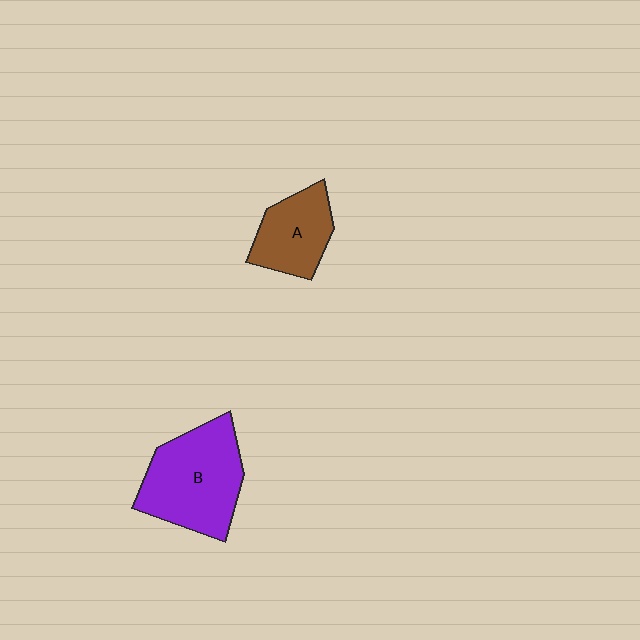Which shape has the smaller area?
Shape A (brown).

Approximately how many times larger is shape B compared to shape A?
Approximately 1.7 times.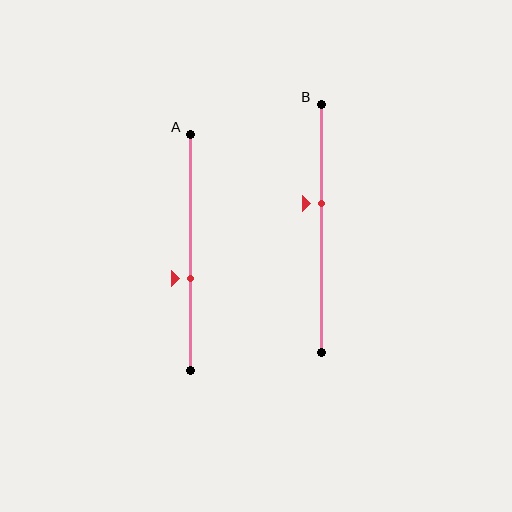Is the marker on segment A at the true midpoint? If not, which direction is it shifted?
No, the marker on segment A is shifted downward by about 11% of the segment length.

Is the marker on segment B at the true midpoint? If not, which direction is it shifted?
No, the marker on segment B is shifted upward by about 10% of the segment length.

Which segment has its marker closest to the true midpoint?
Segment B has its marker closest to the true midpoint.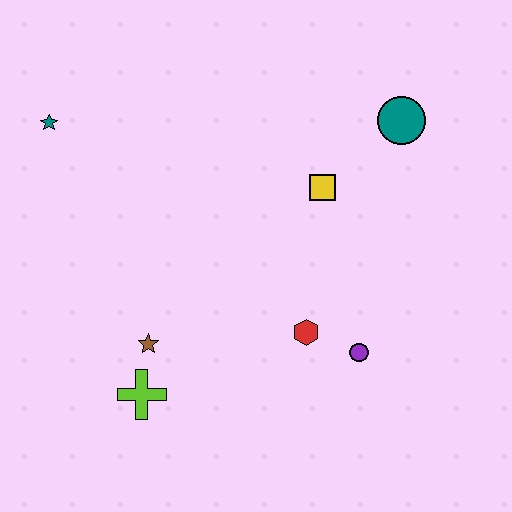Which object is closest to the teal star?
The brown star is closest to the teal star.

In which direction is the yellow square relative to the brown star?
The yellow square is to the right of the brown star.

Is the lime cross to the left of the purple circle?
Yes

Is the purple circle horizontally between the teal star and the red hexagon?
No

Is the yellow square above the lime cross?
Yes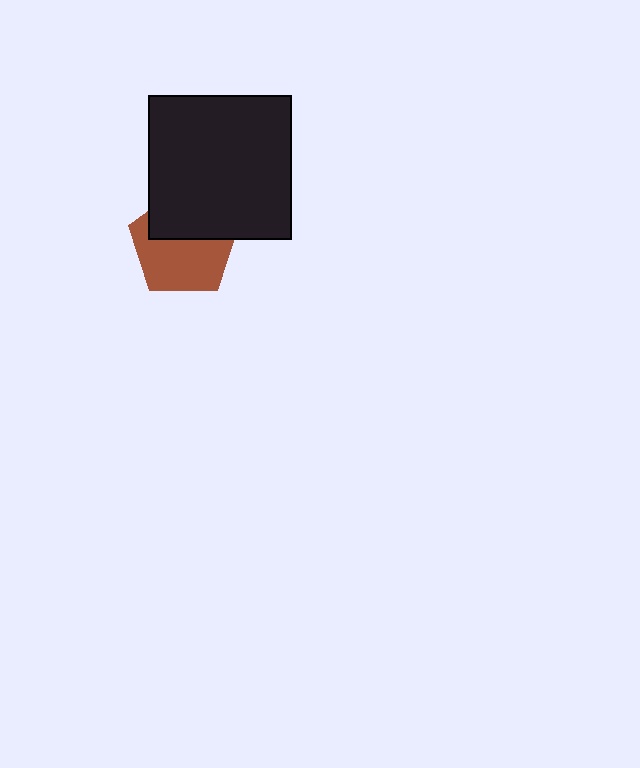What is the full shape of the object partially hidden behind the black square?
The partially hidden object is a brown pentagon.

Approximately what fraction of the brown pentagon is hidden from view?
Roughly 41% of the brown pentagon is hidden behind the black square.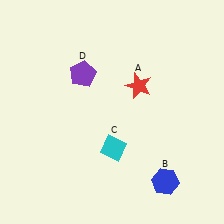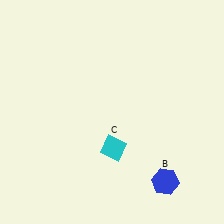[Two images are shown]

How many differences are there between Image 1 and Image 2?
There are 2 differences between the two images.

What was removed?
The purple pentagon (D), the red star (A) were removed in Image 2.